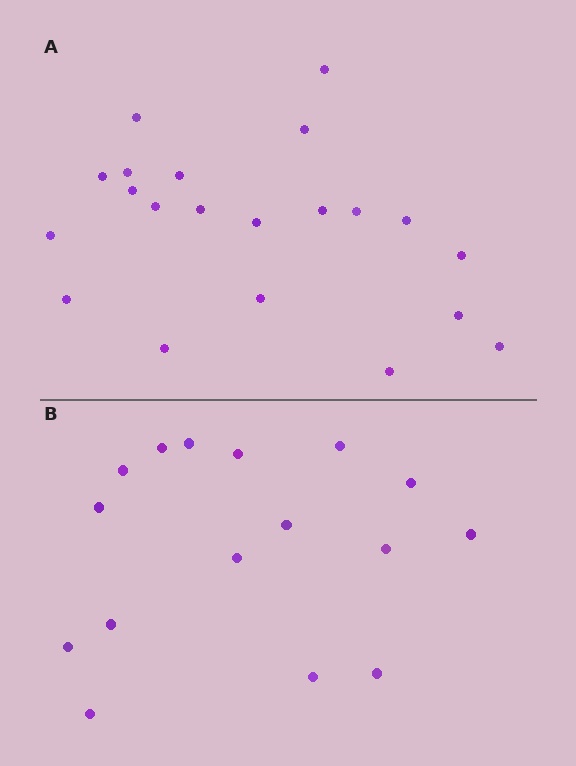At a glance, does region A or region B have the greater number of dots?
Region A (the top region) has more dots.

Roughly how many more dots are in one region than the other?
Region A has about 5 more dots than region B.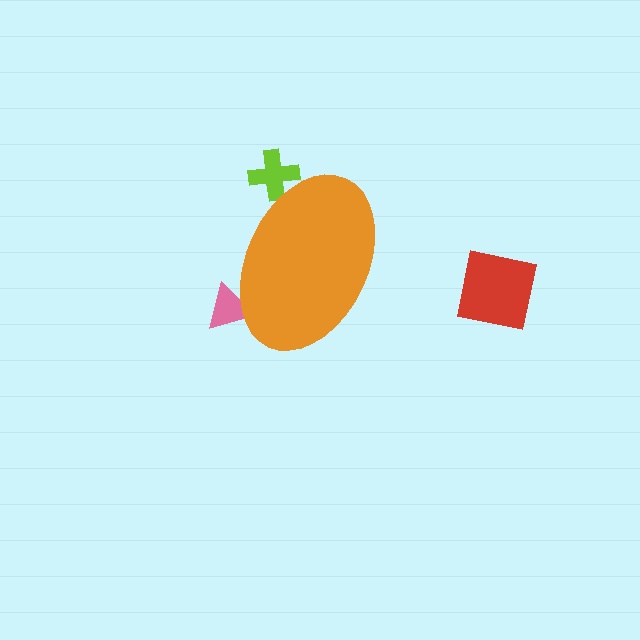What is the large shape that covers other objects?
An orange ellipse.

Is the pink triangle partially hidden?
Yes, the pink triangle is partially hidden behind the orange ellipse.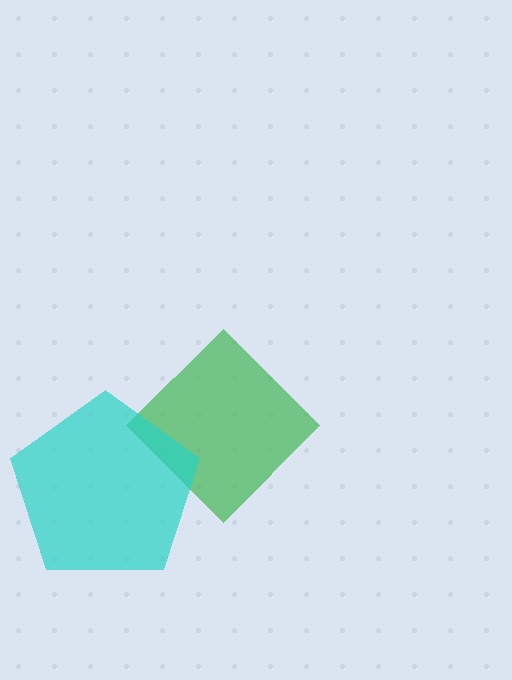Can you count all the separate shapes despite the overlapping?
Yes, there are 2 separate shapes.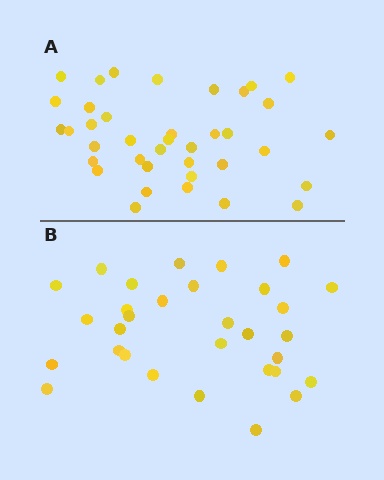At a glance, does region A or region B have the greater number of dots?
Region A (the top region) has more dots.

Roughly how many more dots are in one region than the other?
Region A has roughly 8 or so more dots than region B.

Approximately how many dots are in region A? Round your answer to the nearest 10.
About 40 dots. (The exact count is 38, which rounds to 40.)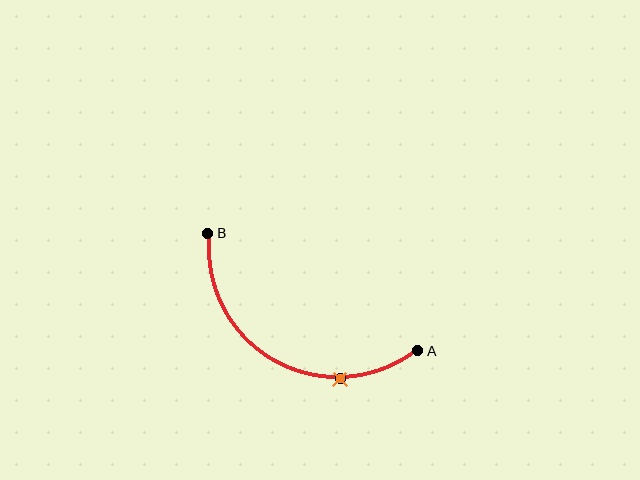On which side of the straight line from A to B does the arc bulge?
The arc bulges below the straight line connecting A and B.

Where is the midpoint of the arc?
The arc midpoint is the point on the curve farthest from the straight line joining A and B. It sits below that line.